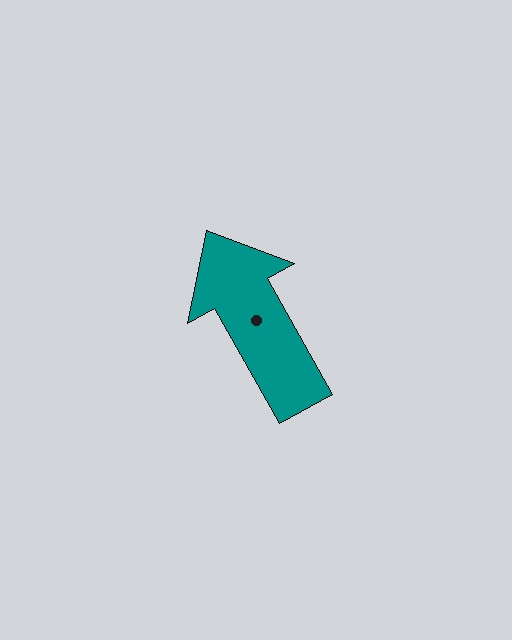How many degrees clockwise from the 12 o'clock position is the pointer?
Approximately 331 degrees.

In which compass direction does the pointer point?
Northwest.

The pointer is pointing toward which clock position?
Roughly 11 o'clock.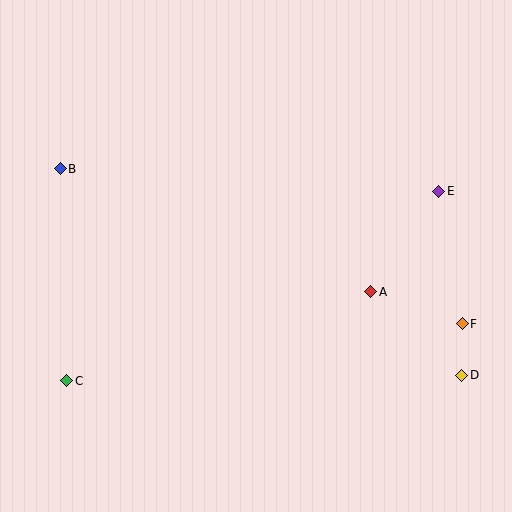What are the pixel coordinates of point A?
Point A is at (371, 292).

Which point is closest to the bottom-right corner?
Point D is closest to the bottom-right corner.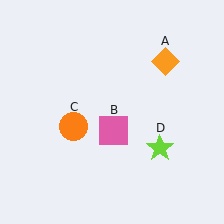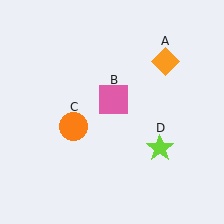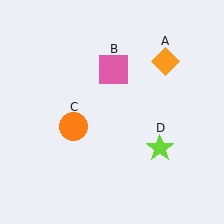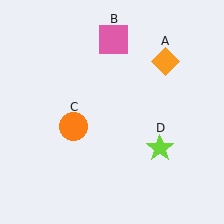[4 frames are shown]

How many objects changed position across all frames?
1 object changed position: pink square (object B).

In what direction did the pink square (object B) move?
The pink square (object B) moved up.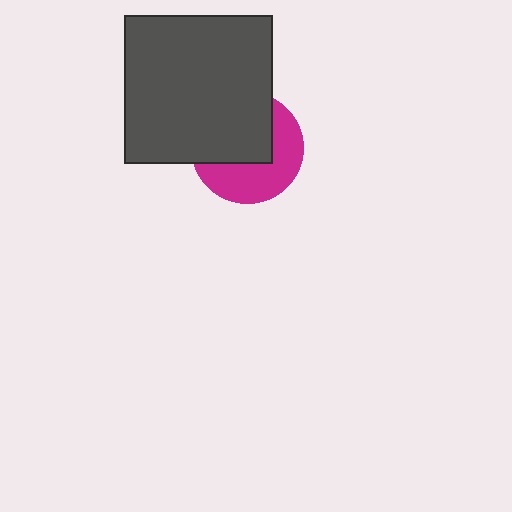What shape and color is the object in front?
The object in front is a dark gray square.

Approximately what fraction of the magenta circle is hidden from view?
Roughly 52% of the magenta circle is hidden behind the dark gray square.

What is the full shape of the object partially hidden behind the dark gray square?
The partially hidden object is a magenta circle.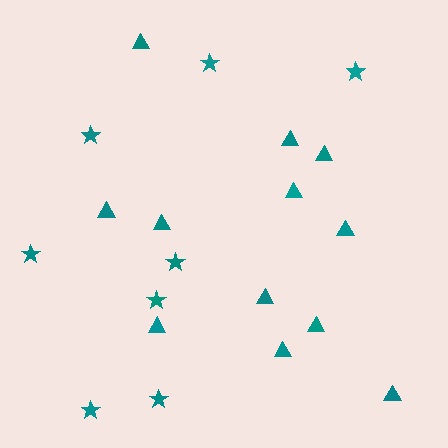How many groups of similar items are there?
There are 2 groups: one group of triangles (12) and one group of stars (8).